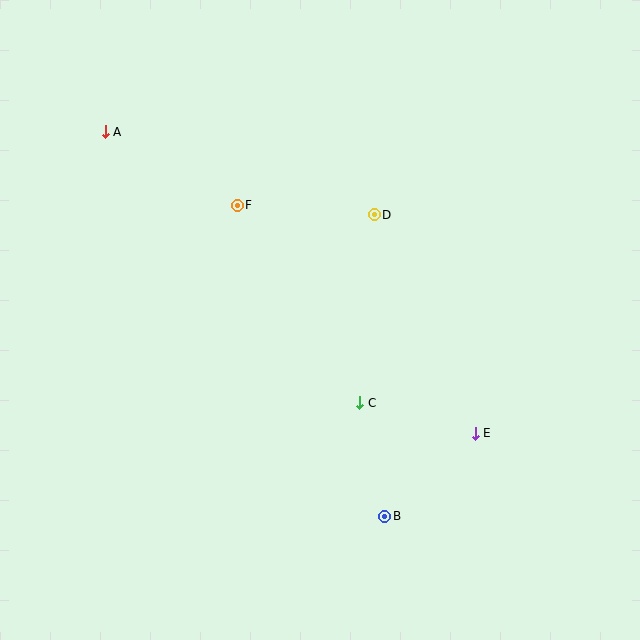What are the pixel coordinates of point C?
Point C is at (360, 403).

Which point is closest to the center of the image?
Point C at (360, 403) is closest to the center.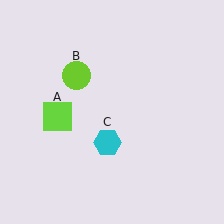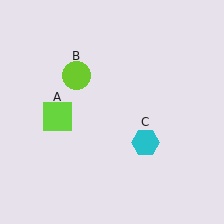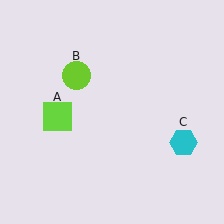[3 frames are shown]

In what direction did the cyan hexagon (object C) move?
The cyan hexagon (object C) moved right.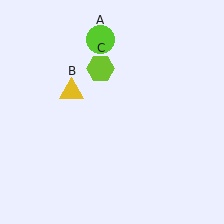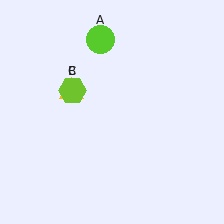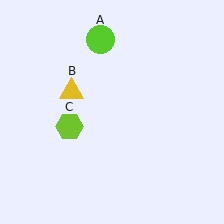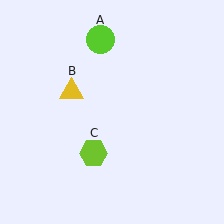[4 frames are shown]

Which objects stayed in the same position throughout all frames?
Lime circle (object A) and yellow triangle (object B) remained stationary.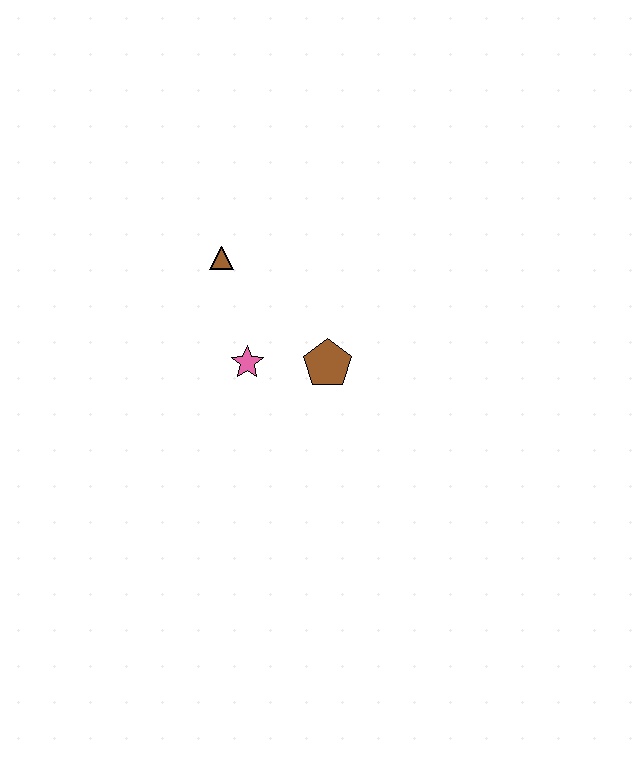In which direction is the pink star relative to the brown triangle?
The pink star is below the brown triangle.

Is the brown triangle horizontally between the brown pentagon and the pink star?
No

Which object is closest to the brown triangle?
The pink star is closest to the brown triangle.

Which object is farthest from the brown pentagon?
The brown triangle is farthest from the brown pentagon.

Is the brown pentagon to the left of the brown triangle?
No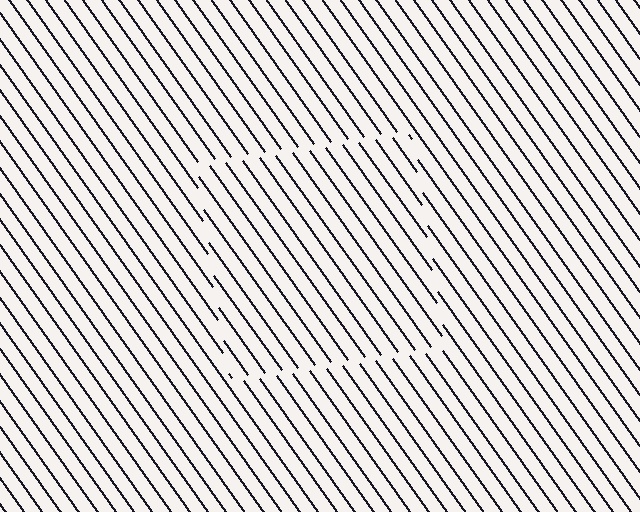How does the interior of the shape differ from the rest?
The interior of the shape contains the same grating, shifted by half a period — the contour is defined by the phase discontinuity where line-ends from the inner and outer gratings abut.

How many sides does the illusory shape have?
4 sides — the line-ends trace a square.